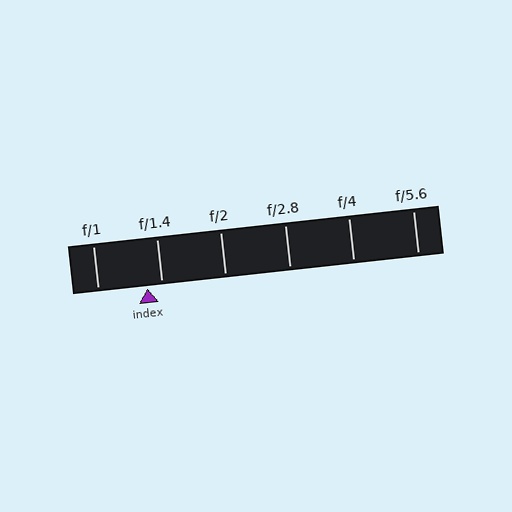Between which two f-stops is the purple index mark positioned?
The index mark is between f/1 and f/1.4.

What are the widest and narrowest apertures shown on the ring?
The widest aperture shown is f/1 and the narrowest is f/5.6.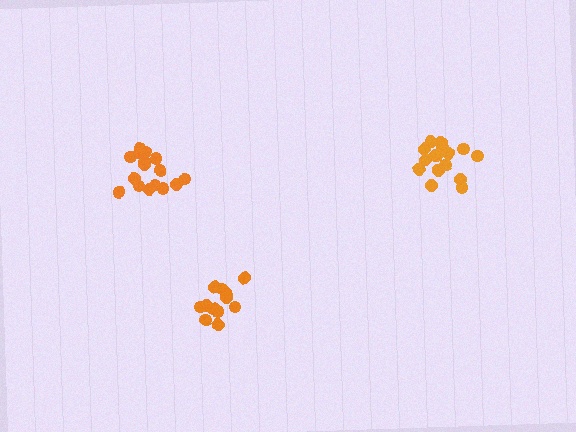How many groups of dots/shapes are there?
There are 3 groups.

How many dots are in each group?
Group 1: 16 dots, Group 2: 12 dots, Group 3: 16 dots (44 total).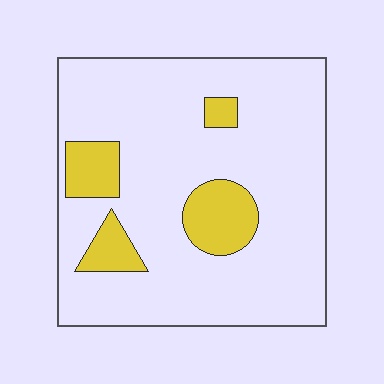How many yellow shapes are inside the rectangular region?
4.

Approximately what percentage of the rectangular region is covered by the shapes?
Approximately 15%.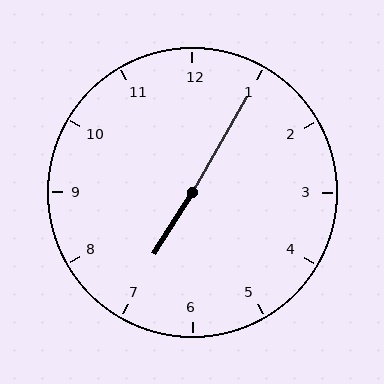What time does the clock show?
7:05.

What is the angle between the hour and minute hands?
Approximately 178 degrees.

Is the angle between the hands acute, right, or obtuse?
It is obtuse.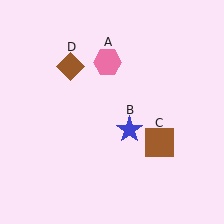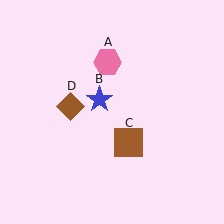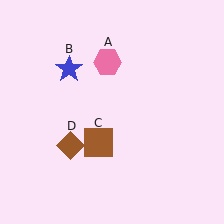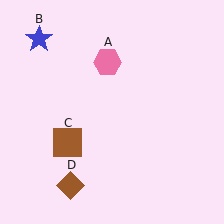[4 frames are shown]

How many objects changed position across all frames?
3 objects changed position: blue star (object B), brown square (object C), brown diamond (object D).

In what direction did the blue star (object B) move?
The blue star (object B) moved up and to the left.